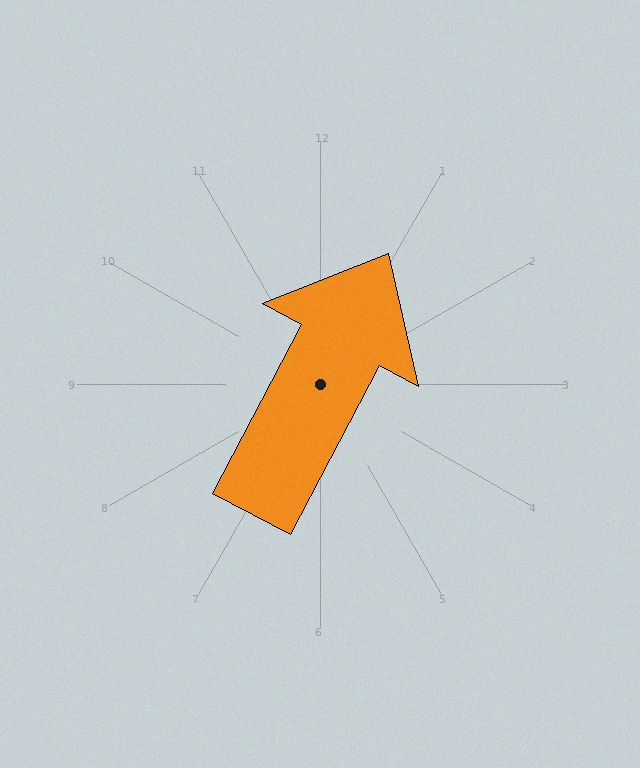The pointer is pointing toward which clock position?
Roughly 1 o'clock.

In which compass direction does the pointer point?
Northeast.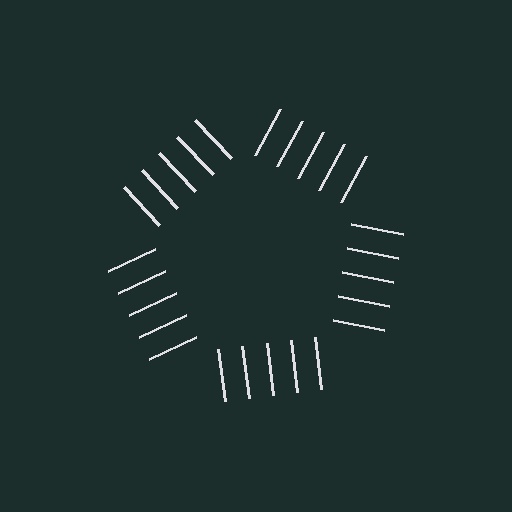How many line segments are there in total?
25 — 5 along each of the 5 edges.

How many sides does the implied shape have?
5 sides — the line-ends trace a pentagon.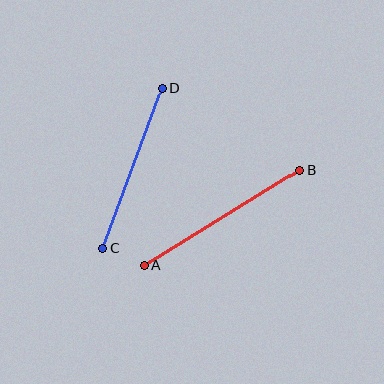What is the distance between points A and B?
The distance is approximately 183 pixels.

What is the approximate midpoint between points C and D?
The midpoint is at approximately (132, 168) pixels.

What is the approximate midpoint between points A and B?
The midpoint is at approximately (222, 218) pixels.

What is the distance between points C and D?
The distance is approximately 171 pixels.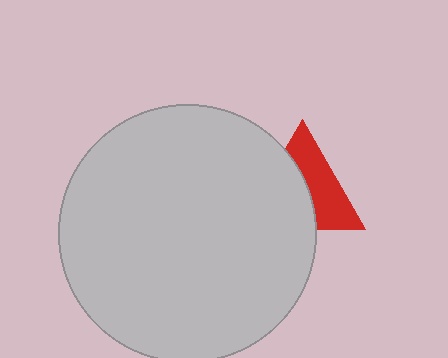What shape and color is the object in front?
The object in front is a light gray circle.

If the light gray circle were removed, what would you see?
You would see the complete red triangle.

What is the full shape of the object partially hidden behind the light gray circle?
The partially hidden object is a red triangle.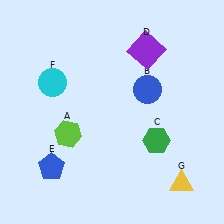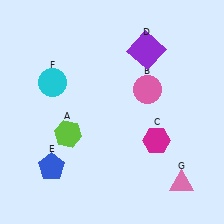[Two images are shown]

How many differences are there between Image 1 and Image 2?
There are 3 differences between the two images.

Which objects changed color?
B changed from blue to pink. C changed from green to magenta. G changed from yellow to pink.